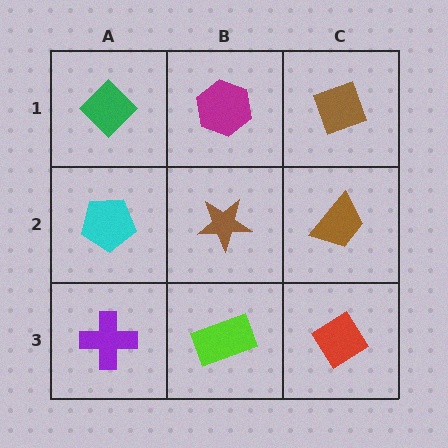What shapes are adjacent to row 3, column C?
A brown trapezoid (row 2, column C), a lime rectangle (row 3, column B).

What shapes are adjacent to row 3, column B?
A brown star (row 2, column B), a purple cross (row 3, column A), a red diamond (row 3, column C).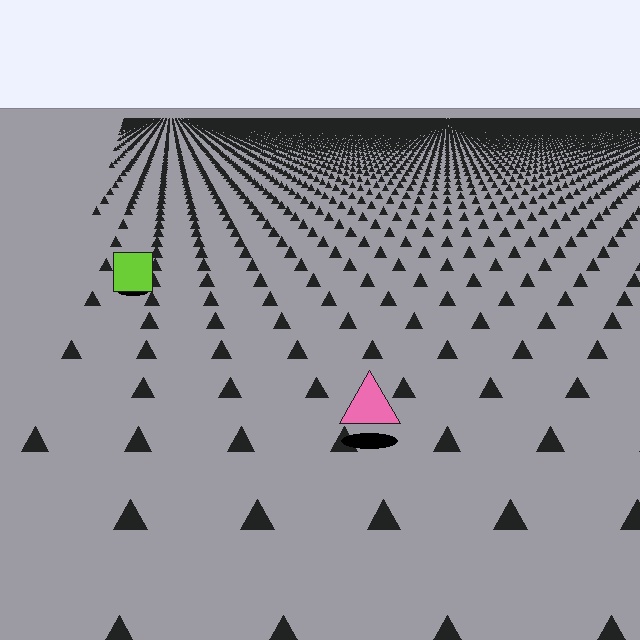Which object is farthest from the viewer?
The lime square is farthest from the viewer. It appears smaller and the ground texture around it is denser.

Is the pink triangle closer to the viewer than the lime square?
Yes. The pink triangle is closer — you can tell from the texture gradient: the ground texture is coarser near it.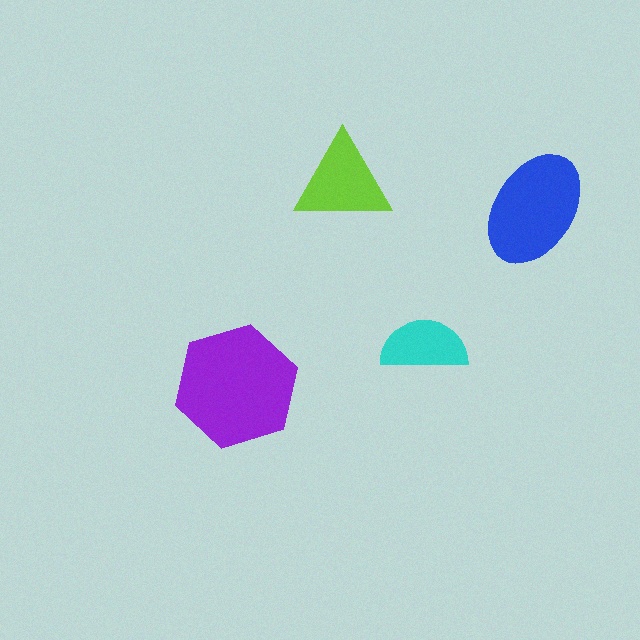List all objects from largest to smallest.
The purple hexagon, the blue ellipse, the lime triangle, the cyan semicircle.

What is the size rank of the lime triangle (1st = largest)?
3rd.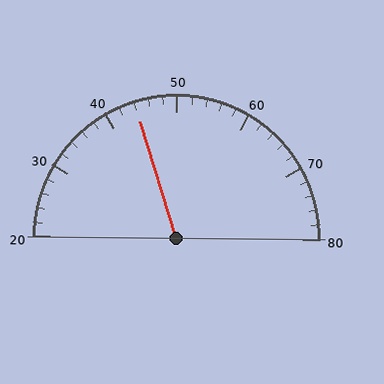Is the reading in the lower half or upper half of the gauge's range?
The reading is in the lower half of the range (20 to 80).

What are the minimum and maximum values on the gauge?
The gauge ranges from 20 to 80.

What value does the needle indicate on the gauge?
The needle indicates approximately 44.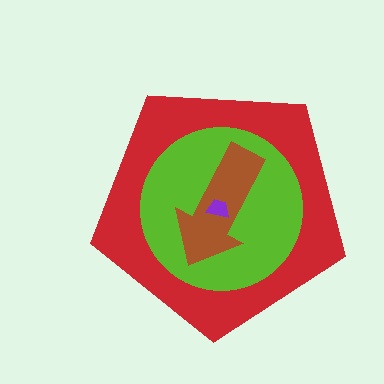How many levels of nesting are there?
4.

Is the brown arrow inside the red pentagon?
Yes.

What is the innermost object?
The purple trapezoid.